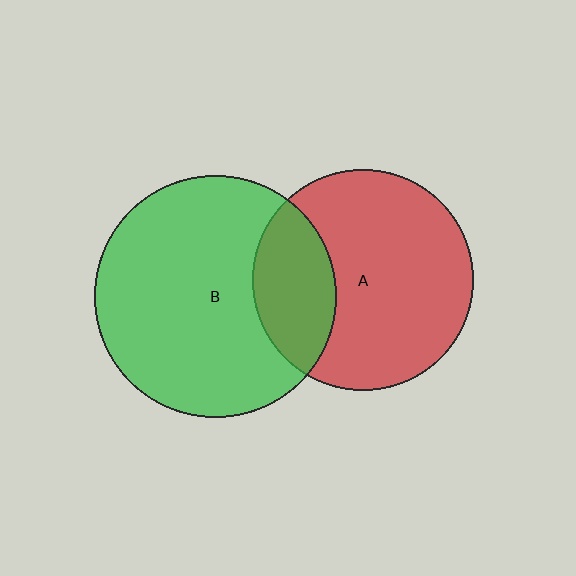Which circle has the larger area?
Circle B (green).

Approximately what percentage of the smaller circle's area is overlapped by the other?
Approximately 25%.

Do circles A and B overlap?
Yes.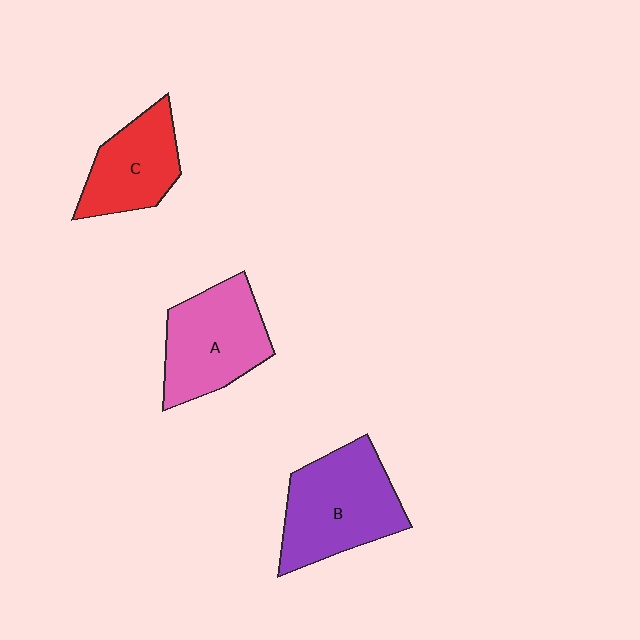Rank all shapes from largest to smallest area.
From largest to smallest: B (purple), A (pink), C (red).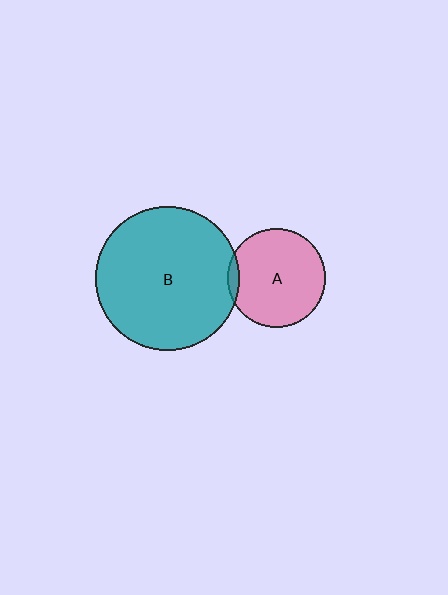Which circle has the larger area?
Circle B (teal).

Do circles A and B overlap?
Yes.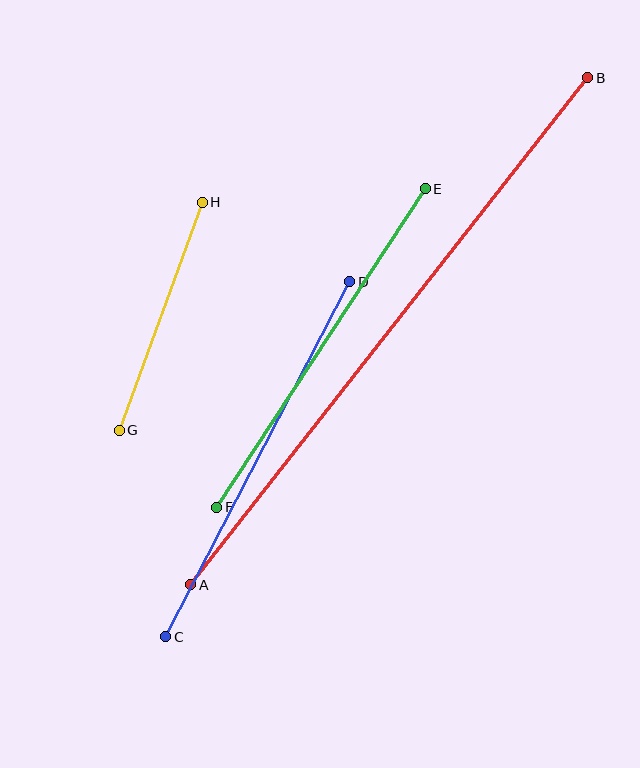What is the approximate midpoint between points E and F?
The midpoint is at approximately (321, 348) pixels.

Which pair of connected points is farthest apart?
Points A and B are farthest apart.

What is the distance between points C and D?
The distance is approximately 400 pixels.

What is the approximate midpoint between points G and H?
The midpoint is at approximately (161, 316) pixels.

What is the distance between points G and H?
The distance is approximately 242 pixels.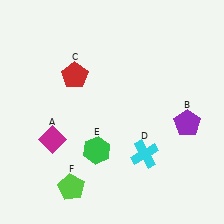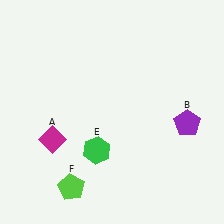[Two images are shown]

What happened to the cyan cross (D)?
The cyan cross (D) was removed in Image 2. It was in the bottom-right area of Image 1.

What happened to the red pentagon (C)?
The red pentagon (C) was removed in Image 2. It was in the top-left area of Image 1.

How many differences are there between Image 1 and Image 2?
There are 2 differences between the two images.